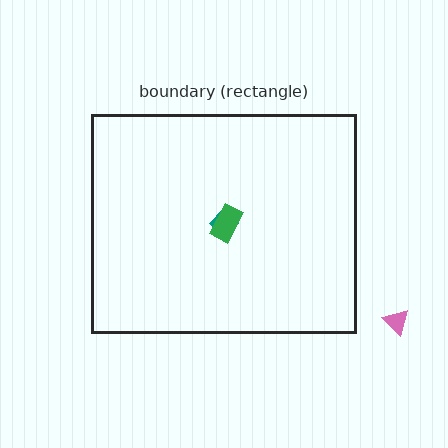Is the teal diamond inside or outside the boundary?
Inside.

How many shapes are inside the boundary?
2 inside, 1 outside.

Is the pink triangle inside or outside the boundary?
Outside.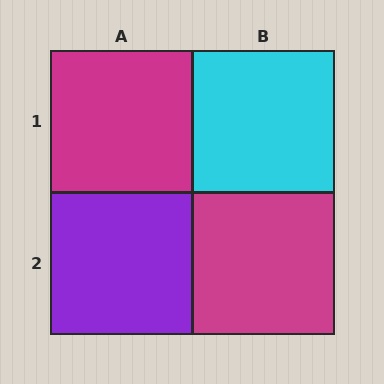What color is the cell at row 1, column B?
Cyan.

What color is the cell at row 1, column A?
Magenta.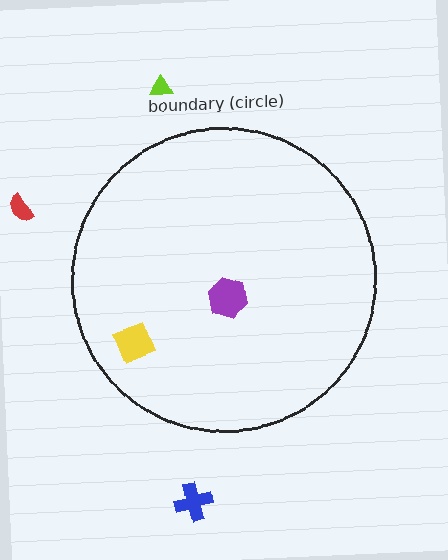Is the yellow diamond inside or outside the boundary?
Inside.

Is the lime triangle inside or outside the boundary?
Outside.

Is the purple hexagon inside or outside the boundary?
Inside.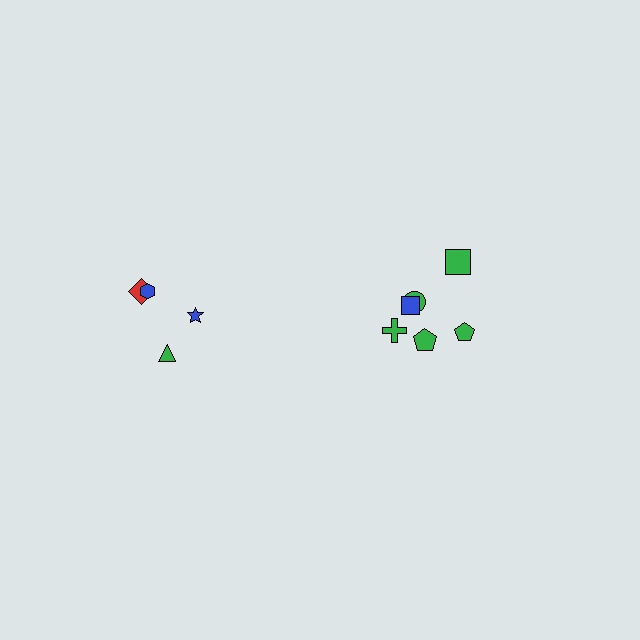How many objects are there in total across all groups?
There are 10 objects.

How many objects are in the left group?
There are 4 objects.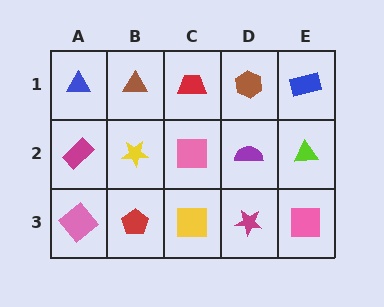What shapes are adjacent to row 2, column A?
A blue triangle (row 1, column A), a pink diamond (row 3, column A), a yellow star (row 2, column B).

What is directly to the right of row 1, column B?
A red trapezoid.